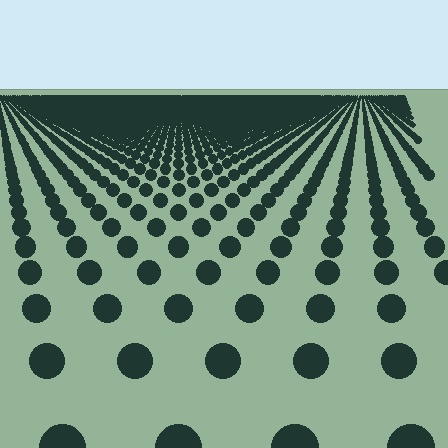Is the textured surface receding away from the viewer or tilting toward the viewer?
The surface is receding away from the viewer. Texture elements get smaller and denser toward the top.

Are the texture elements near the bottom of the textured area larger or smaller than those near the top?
Larger. Near the bottom, elements are closer to the viewer and appear at a bigger on-screen size.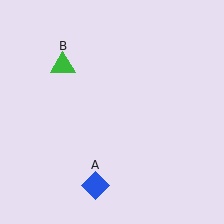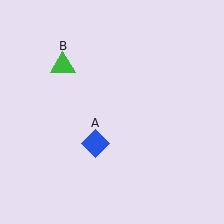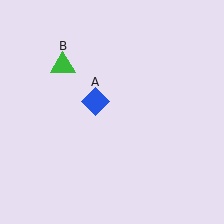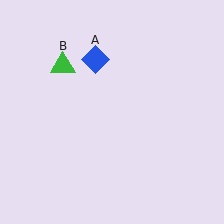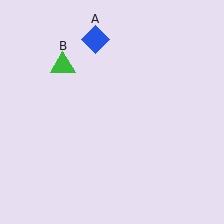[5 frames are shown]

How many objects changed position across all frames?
1 object changed position: blue diamond (object A).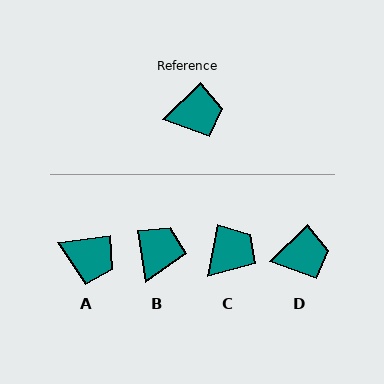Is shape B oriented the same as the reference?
No, it is off by about 55 degrees.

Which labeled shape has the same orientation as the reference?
D.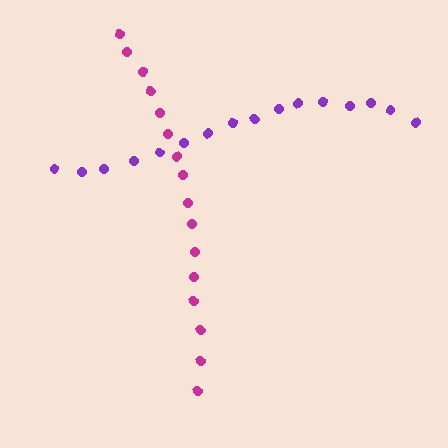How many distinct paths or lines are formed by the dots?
There are 2 distinct paths.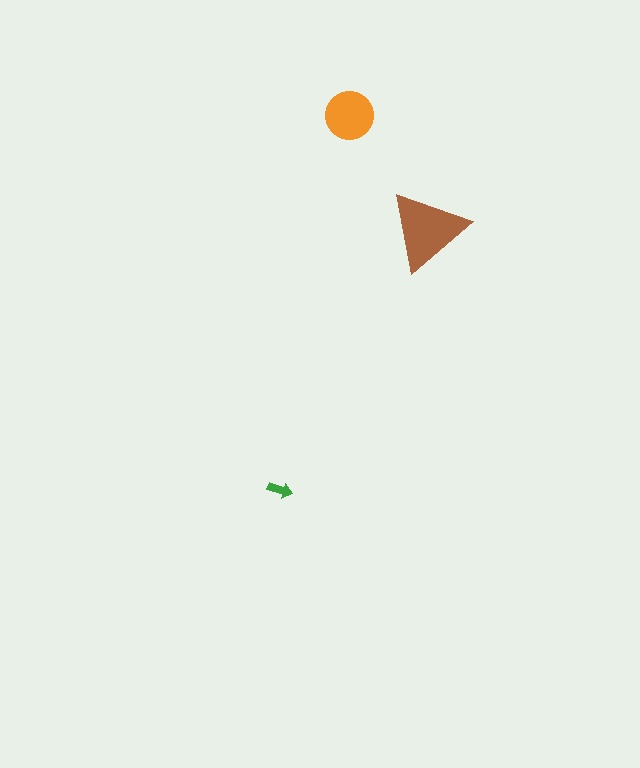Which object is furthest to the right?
The brown triangle is rightmost.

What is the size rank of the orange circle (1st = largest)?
2nd.